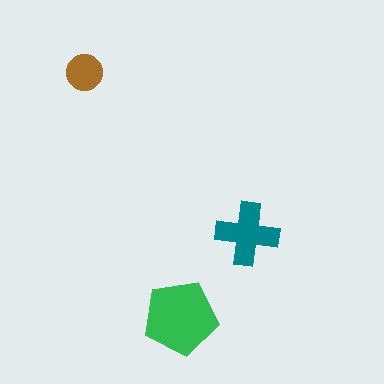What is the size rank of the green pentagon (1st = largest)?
1st.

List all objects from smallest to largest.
The brown circle, the teal cross, the green pentagon.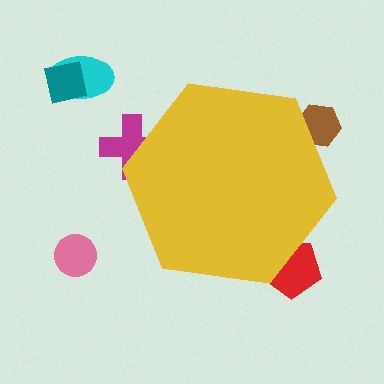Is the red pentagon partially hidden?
Yes, the red pentagon is partially hidden behind the yellow hexagon.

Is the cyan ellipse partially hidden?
No, the cyan ellipse is fully visible.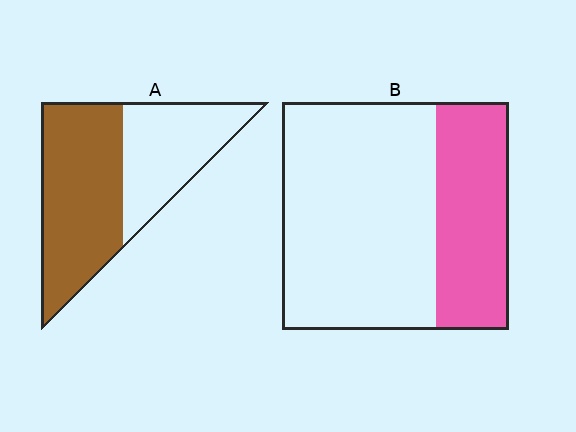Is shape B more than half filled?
No.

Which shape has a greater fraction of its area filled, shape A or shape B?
Shape A.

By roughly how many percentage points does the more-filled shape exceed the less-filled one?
By roughly 25 percentage points (A over B).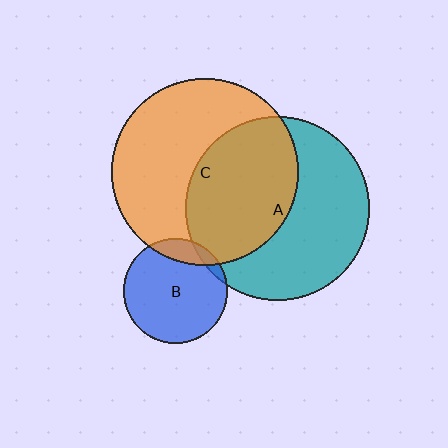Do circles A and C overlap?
Yes.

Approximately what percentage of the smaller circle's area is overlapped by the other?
Approximately 45%.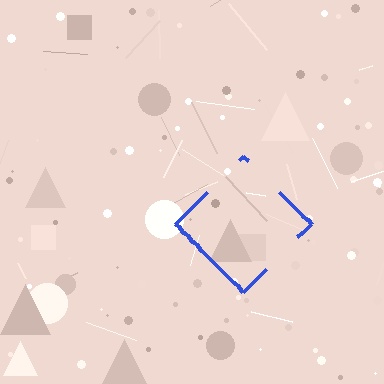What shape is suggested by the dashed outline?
The dashed outline suggests a diamond.